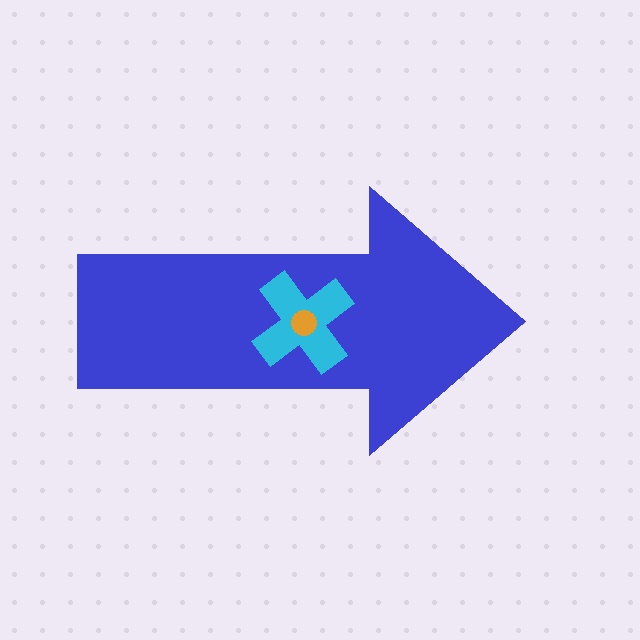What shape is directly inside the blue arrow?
The cyan cross.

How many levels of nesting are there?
3.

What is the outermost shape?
The blue arrow.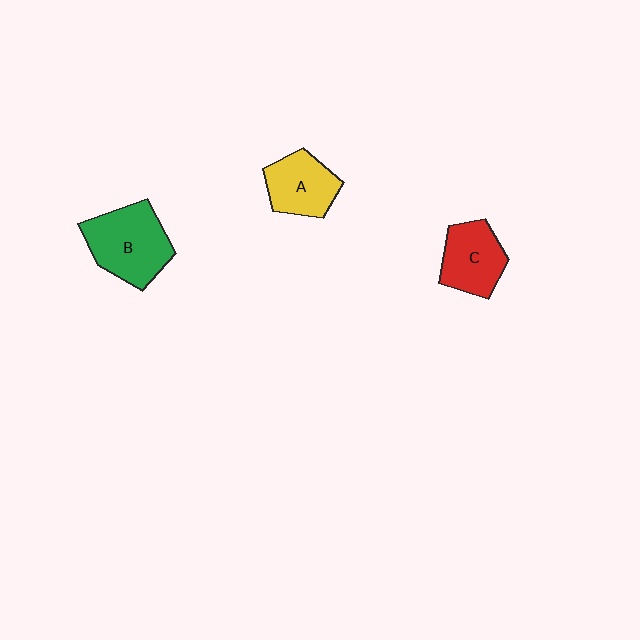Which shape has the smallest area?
Shape A (yellow).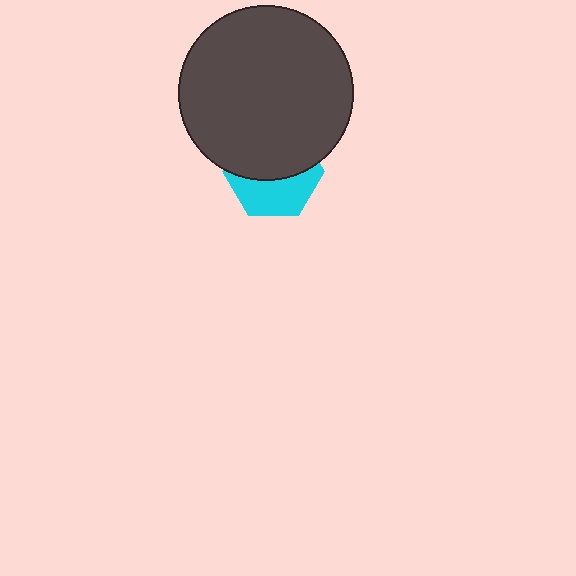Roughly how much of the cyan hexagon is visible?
A small part of it is visible (roughly 44%).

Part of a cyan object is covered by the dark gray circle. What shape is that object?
It is a hexagon.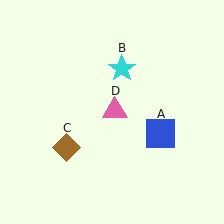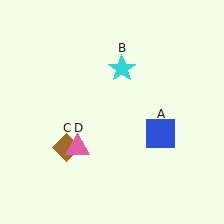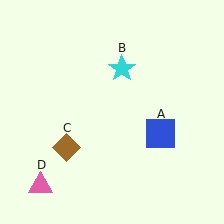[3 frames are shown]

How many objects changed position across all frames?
1 object changed position: pink triangle (object D).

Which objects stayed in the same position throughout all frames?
Blue square (object A) and cyan star (object B) and brown diamond (object C) remained stationary.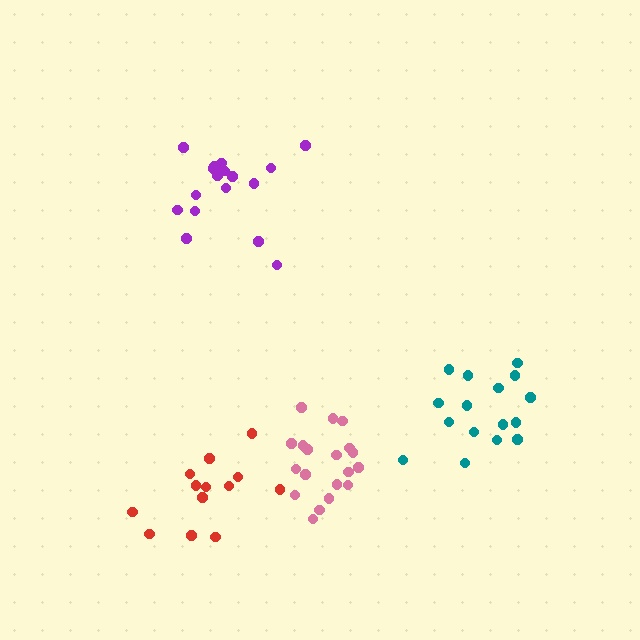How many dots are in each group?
Group 1: 16 dots, Group 2: 17 dots, Group 3: 13 dots, Group 4: 19 dots (65 total).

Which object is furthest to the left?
The red cluster is leftmost.